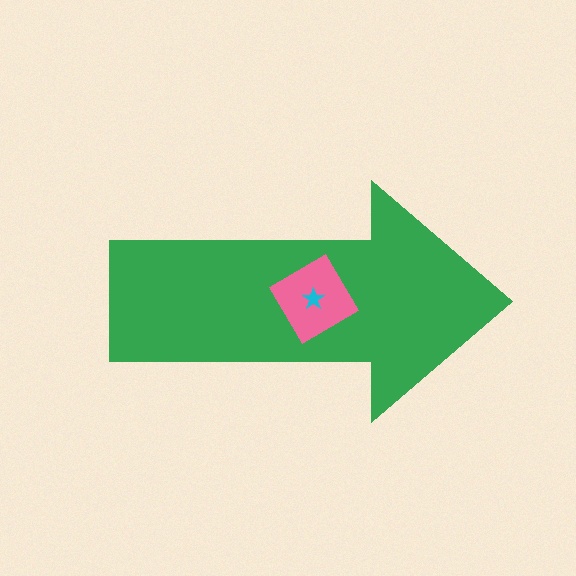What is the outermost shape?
The green arrow.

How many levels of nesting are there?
3.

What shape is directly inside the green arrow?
The pink diamond.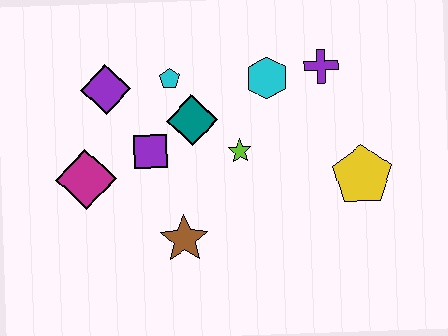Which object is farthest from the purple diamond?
The yellow pentagon is farthest from the purple diamond.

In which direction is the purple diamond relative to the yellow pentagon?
The purple diamond is to the left of the yellow pentagon.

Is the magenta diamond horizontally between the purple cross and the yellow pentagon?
No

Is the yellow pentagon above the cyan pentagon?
No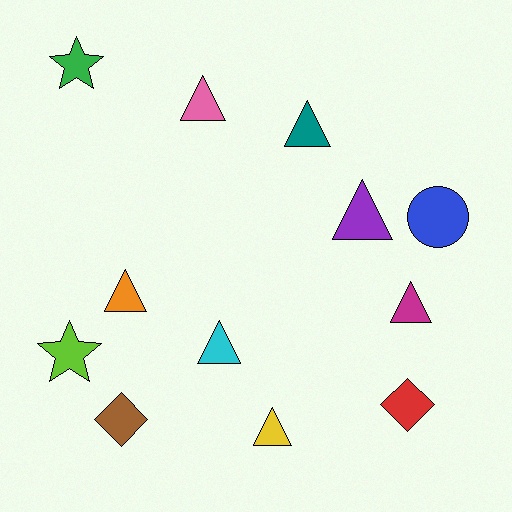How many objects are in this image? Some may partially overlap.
There are 12 objects.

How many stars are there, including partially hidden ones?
There are 2 stars.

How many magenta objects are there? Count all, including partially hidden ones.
There is 1 magenta object.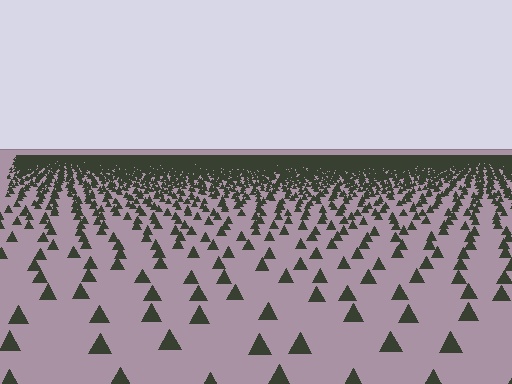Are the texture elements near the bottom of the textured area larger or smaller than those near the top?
Larger. Near the bottom, elements are closer to the viewer and appear at a bigger on-screen size.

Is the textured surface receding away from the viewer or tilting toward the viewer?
The surface is receding away from the viewer. Texture elements get smaller and denser toward the top.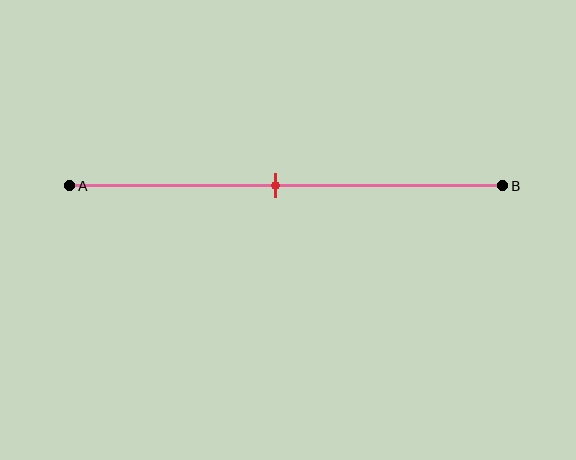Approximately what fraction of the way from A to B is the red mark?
The red mark is approximately 50% of the way from A to B.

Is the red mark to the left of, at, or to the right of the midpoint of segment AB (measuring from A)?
The red mark is approximately at the midpoint of segment AB.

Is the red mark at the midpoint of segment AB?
Yes, the mark is approximately at the midpoint.